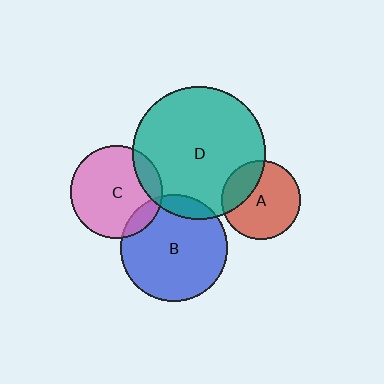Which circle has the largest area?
Circle D (teal).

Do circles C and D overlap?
Yes.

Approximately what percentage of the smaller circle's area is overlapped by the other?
Approximately 15%.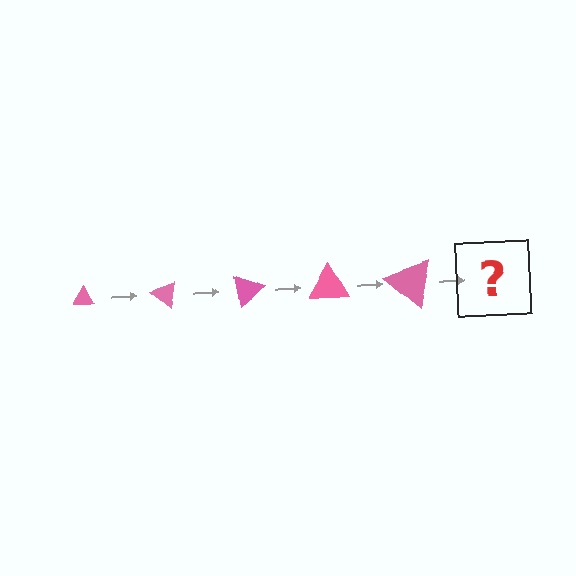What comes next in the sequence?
The next element should be a triangle, larger than the previous one and rotated 200 degrees from the start.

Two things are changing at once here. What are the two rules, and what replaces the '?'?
The two rules are that the triangle grows larger each step and it rotates 40 degrees each step. The '?' should be a triangle, larger than the previous one and rotated 200 degrees from the start.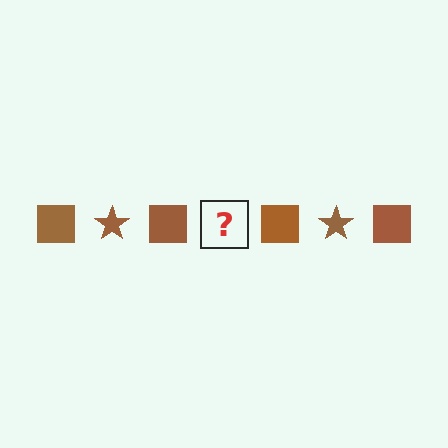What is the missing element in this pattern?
The missing element is a brown star.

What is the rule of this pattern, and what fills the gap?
The rule is that the pattern cycles through square, star shapes in brown. The gap should be filled with a brown star.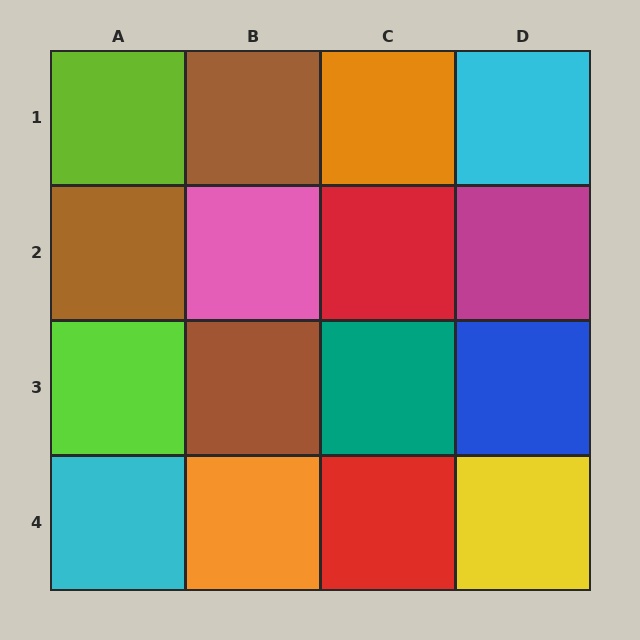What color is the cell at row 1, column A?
Lime.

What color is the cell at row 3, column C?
Teal.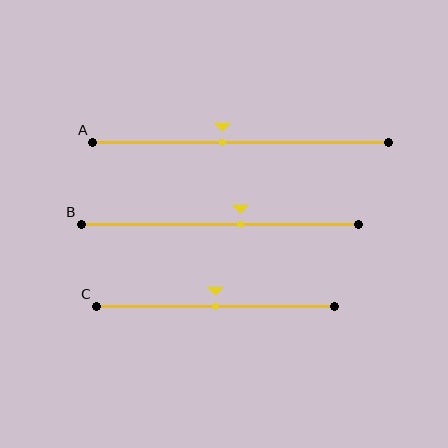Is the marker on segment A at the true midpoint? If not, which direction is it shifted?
No, the marker on segment A is shifted to the left by about 6% of the segment length.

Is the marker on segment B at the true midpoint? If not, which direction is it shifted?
No, the marker on segment B is shifted to the right by about 8% of the segment length.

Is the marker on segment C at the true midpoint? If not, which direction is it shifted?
Yes, the marker on segment C is at the true midpoint.